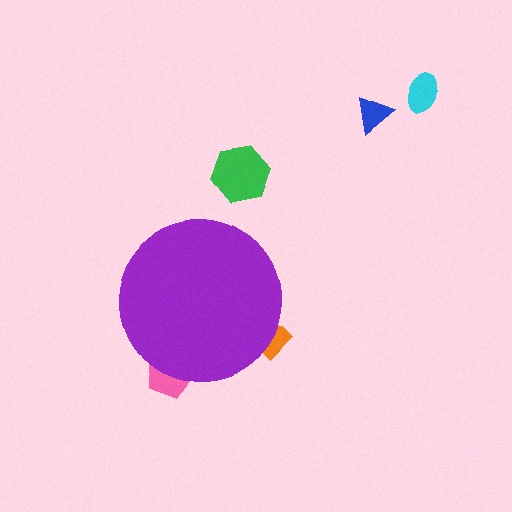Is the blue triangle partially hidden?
No, the blue triangle is fully visible.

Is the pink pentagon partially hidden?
Yes, the pink pentagon is partially hidden behind the purple circle.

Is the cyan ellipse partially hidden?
No, the cyan ellipse is fully visible.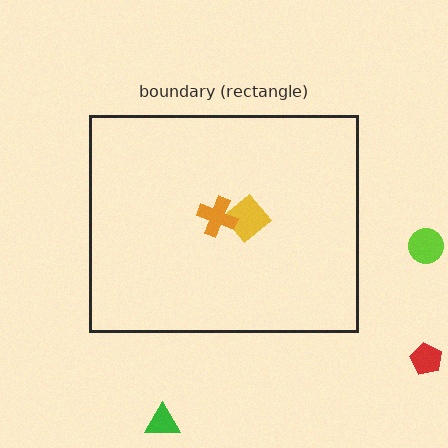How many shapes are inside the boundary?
2 inside, 3 outside.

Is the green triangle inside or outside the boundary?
Outside.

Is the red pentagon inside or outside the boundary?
Outside.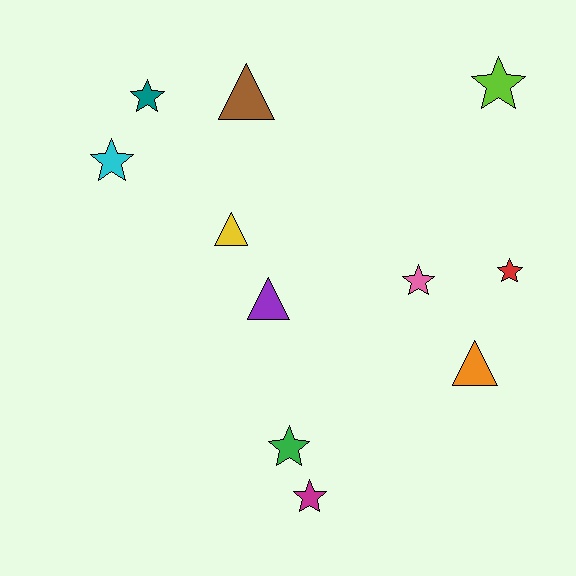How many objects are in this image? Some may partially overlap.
There are 11 objects.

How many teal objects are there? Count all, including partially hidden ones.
There is 1 teal object.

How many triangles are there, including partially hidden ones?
There are 4 triangles.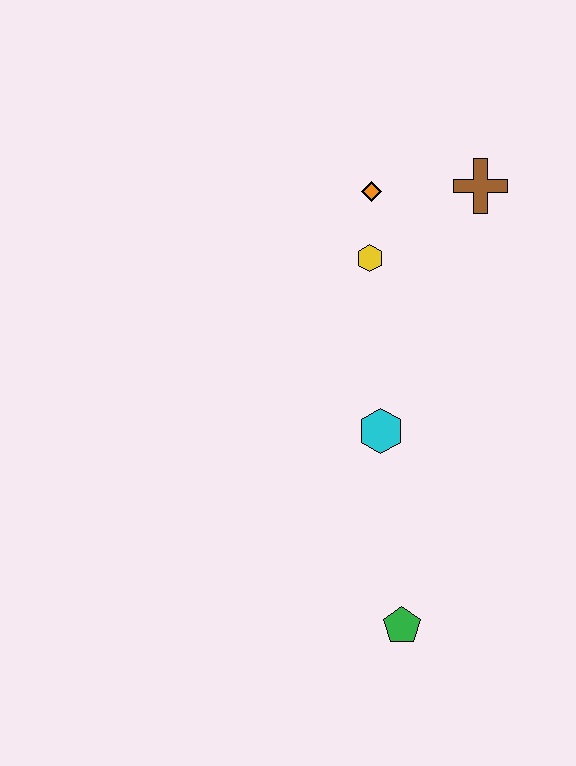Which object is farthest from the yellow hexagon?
The green pentagon is farthest from the yellow hexagon.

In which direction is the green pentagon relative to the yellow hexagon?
The green pentagon is below the yellow hexagon.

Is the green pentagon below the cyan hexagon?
Yes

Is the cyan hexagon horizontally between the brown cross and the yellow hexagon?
Yes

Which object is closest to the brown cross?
The orange diamond is closest to the brown cross.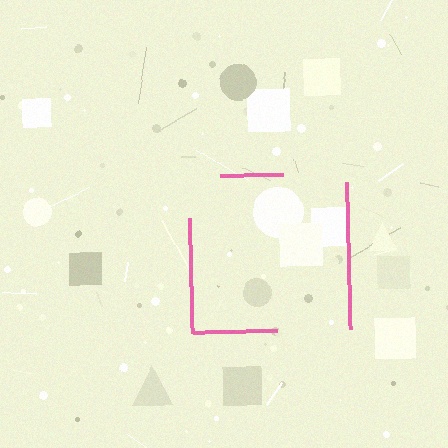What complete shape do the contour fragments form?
The contour fragments form a square.